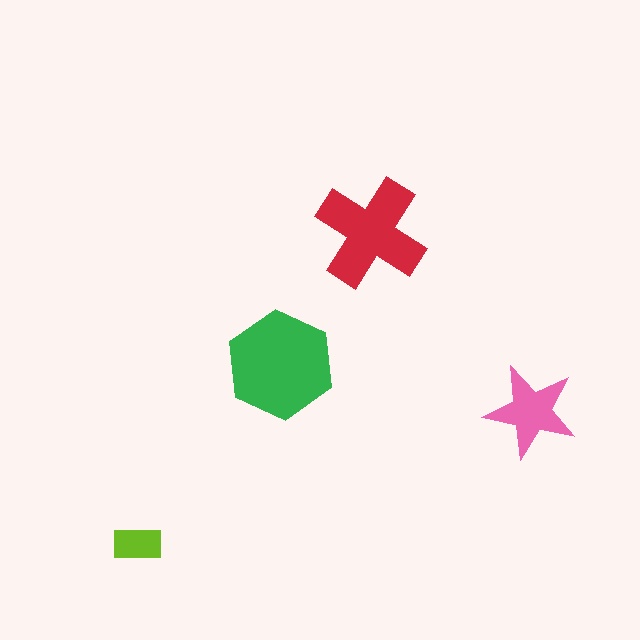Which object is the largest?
The green hexagon.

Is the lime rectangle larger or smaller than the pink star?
Smaller.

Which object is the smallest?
The lime rectangle.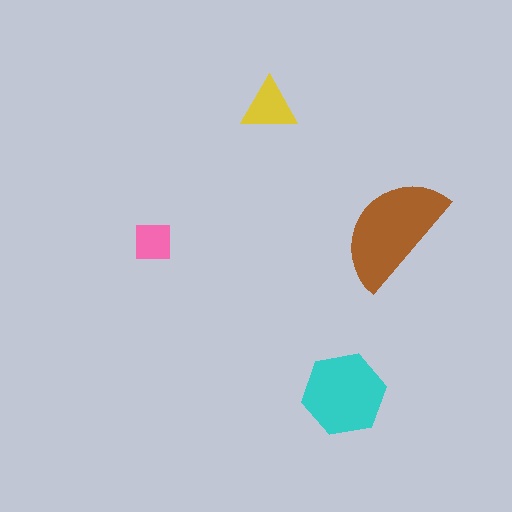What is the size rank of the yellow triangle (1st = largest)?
3rd.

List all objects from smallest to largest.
The pink square, the yellow triangle, the cyan hexagon, the brown semicircle.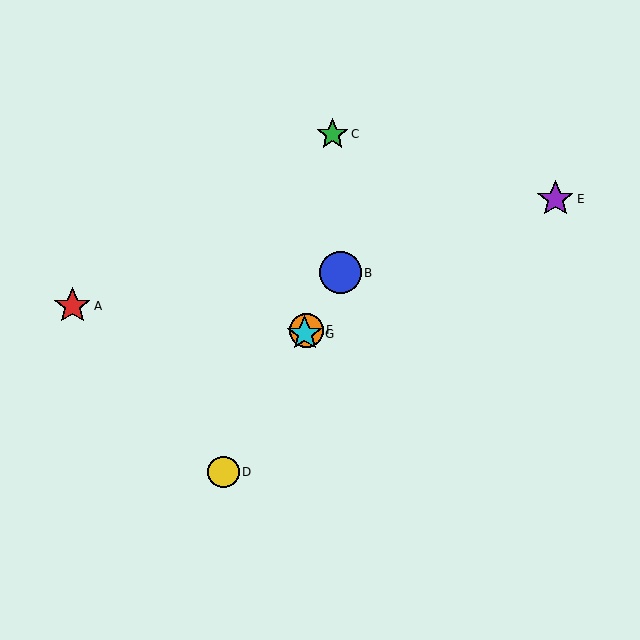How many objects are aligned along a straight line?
4 objects (B, D, F, G) are aligned along a straight line.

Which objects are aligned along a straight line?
Objects B, D, F, G are aligned along a straight line.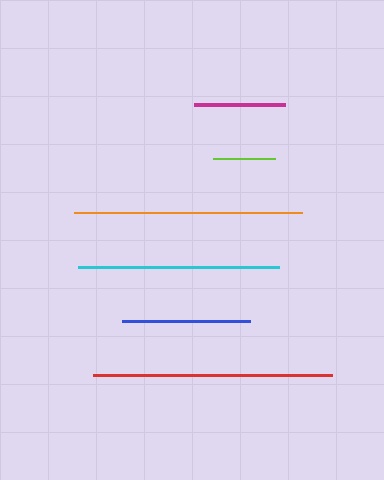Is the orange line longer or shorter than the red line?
The red line is longer than the orange line.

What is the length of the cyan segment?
The cyan segment is approximately 201 pixels long.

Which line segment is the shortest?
The lime line is the shortest at approximately 62 pixels.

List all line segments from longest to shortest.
From longest to shortest: red, orange, cyan, blue, magenta, lime.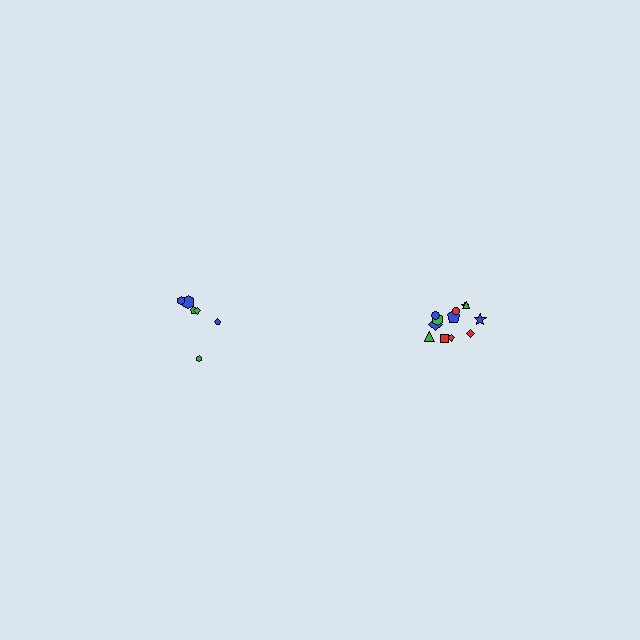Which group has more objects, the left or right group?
The right group.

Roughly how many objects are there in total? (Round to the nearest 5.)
Roughly 20 objects in total.